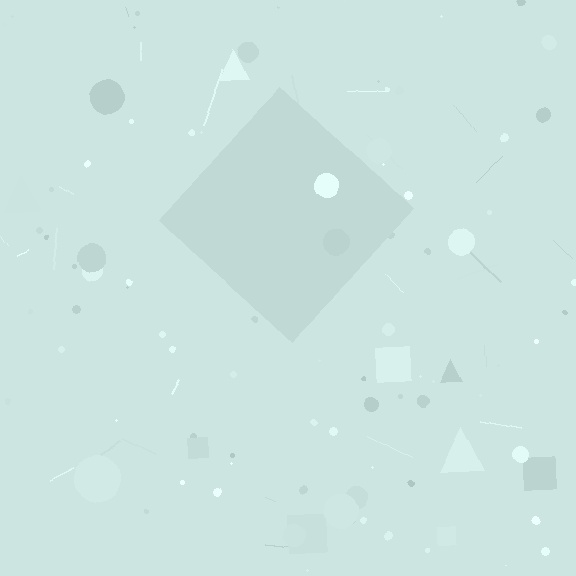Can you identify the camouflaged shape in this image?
The camouflaged shape is a diamond.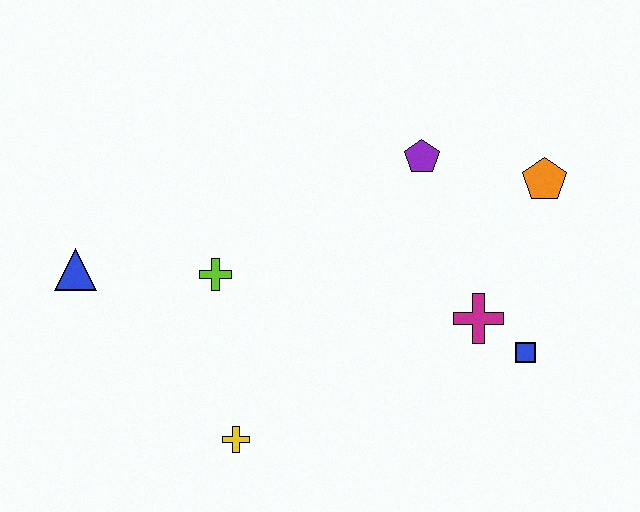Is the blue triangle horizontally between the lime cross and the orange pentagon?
No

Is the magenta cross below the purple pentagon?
Yes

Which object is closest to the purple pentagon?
The orange pentagon is closest to the purple pentagon.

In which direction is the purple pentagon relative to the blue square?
The purple pentagon is above the blue square.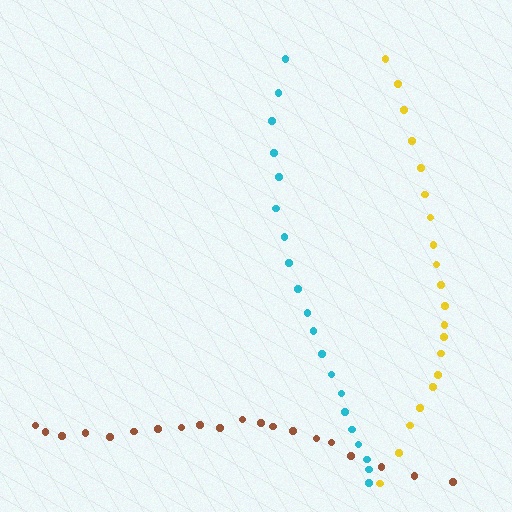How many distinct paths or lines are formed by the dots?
There are 3 distinct paths.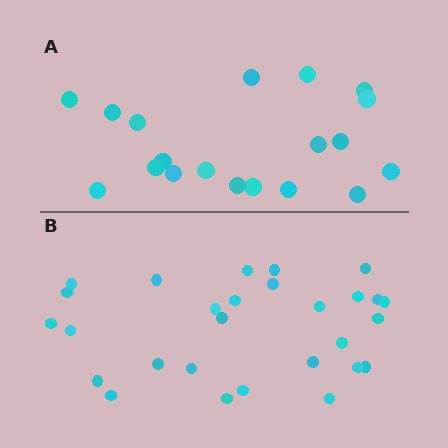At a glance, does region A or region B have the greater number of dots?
Region B (the bottom region) has more dots.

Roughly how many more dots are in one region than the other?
Region B has roughly 8 or so more dots than region A.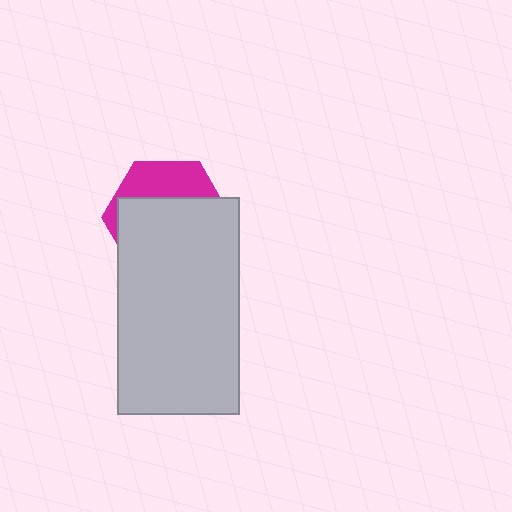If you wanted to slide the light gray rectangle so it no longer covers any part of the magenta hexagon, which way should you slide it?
Slide it down — that is the most direct way to separate the two shapes.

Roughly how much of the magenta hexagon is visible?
A small part of it is visible (roughly 32%).